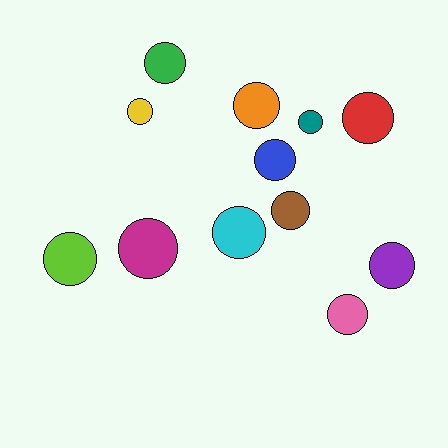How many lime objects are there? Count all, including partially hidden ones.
There is 1 lime object.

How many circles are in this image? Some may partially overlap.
There are 12 circles.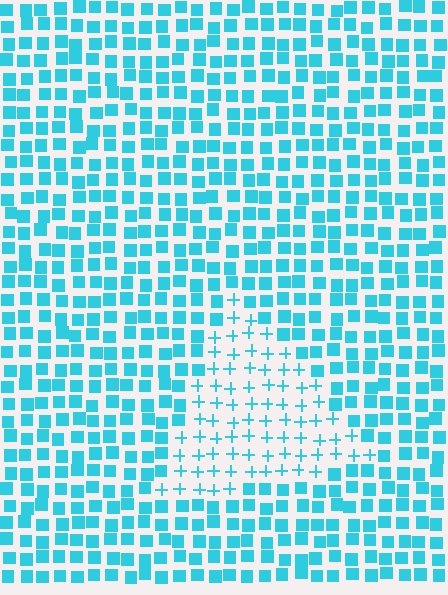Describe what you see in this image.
The image is filled with small cyan elements arranged in a uniform grid. A triangle-shaped region contains plus signs, while the surrounding area contains squares. The boundary is defined purely by the change in element shape.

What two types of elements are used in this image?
The image uses plus signs inside the triangle region and squares outside it.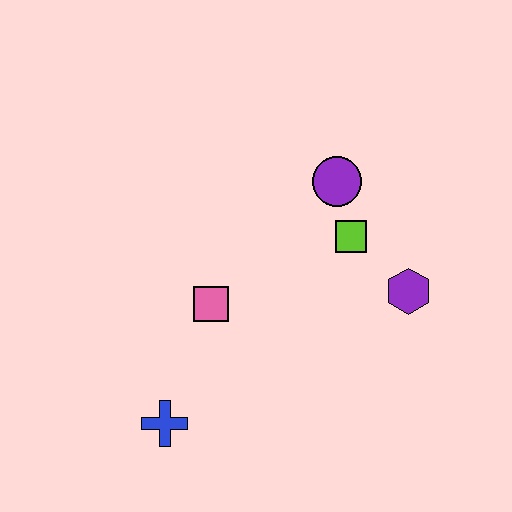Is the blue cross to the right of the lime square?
No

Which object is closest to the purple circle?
The lime square is closest to the purple circle.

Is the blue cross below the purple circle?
Yes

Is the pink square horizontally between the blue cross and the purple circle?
Yes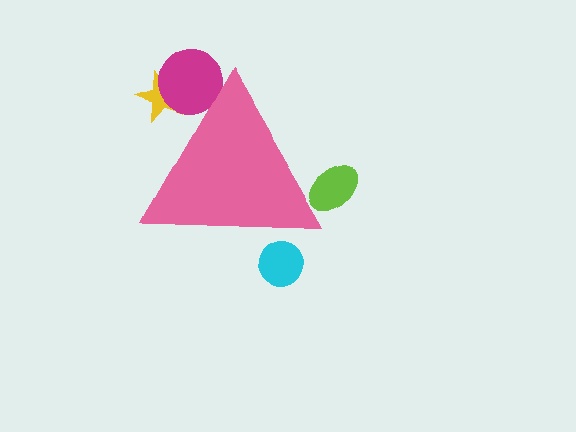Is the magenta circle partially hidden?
Yes, the magenta circle is partially hidden behind the pink triangle.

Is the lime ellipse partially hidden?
Yes, the lime ellipse is partially hidden behind the pink triangle.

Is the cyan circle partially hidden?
Yes, the cyan circle is partially hidden behind the pink triangle.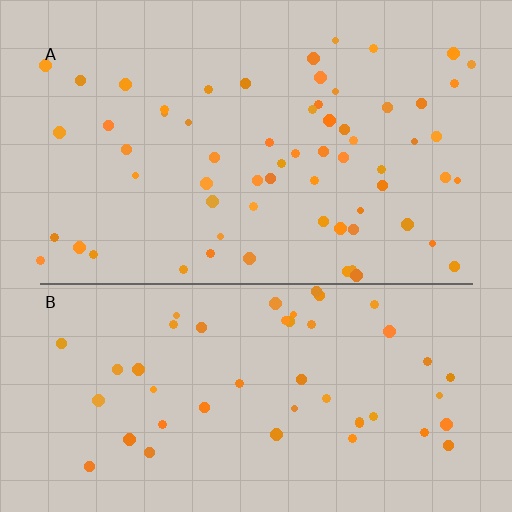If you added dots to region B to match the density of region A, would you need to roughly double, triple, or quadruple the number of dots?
Approximately double.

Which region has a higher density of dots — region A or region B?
A (the top).